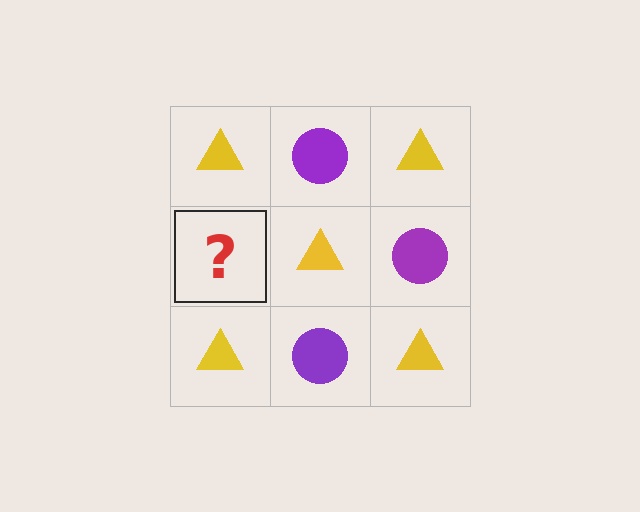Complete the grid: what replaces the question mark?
The question mark should be replaced with a purple circle.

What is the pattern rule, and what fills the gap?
The rule is that it alternates yellow triangle and purple circle in a checkerboard pattern. The gap should be filled with a purple circle.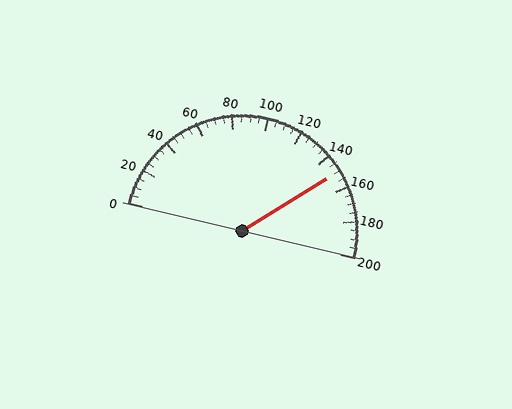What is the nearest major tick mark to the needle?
The nearest major tick mark is 160.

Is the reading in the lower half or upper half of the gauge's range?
The reading is in the upper half of the range (0 to 200).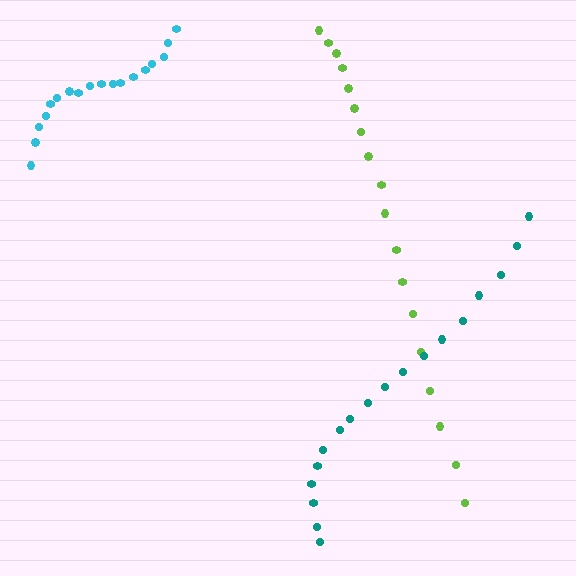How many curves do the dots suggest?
There are 3 distinct paths.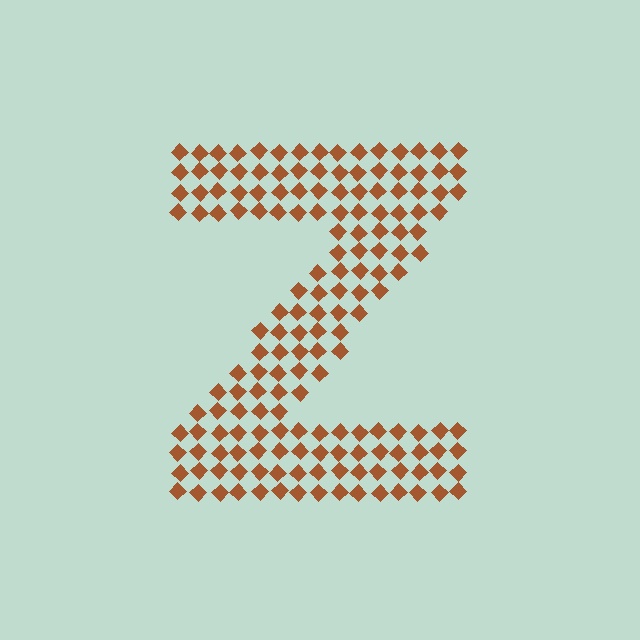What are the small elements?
The small elements are diamonds.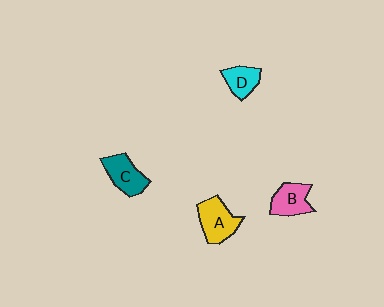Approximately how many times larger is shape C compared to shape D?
Approximately 1.3 times.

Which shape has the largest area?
Shape A (yellow).